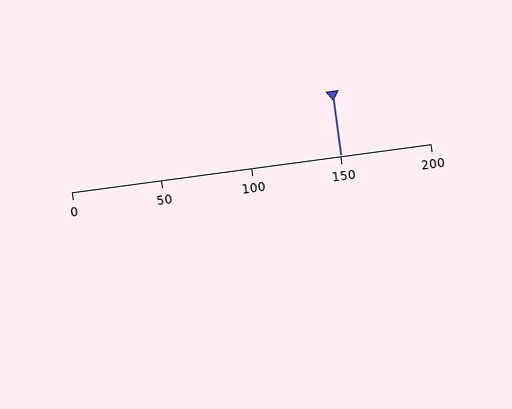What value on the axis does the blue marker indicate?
The marker indicates approximately 150.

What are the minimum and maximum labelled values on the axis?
The axis runs from 0 to 200.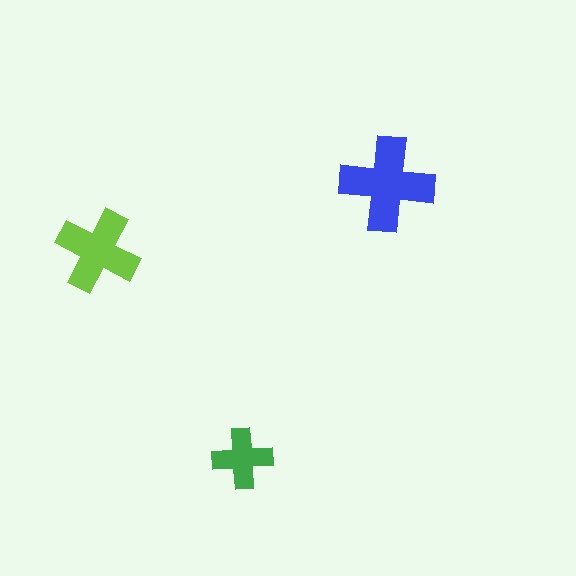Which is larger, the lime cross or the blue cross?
The blue one.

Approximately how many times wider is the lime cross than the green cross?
About 1.5 times wider.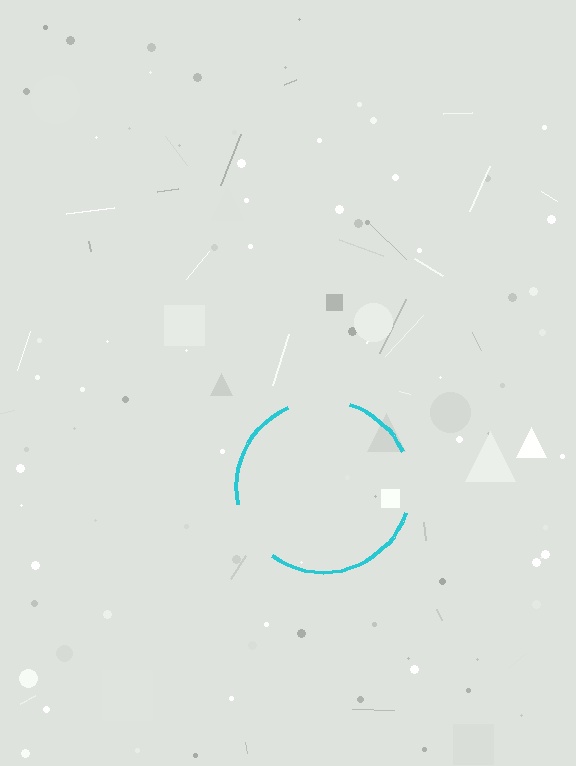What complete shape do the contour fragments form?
The contour fragments form a circle.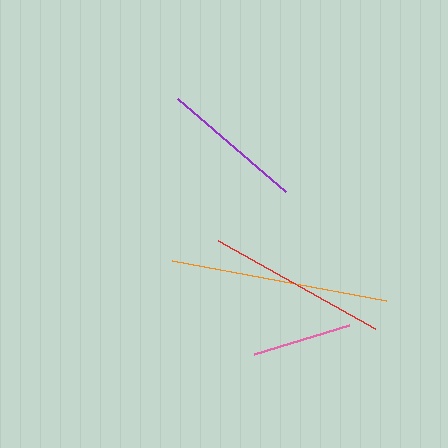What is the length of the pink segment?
The pink segment is approximately 99 pixels long.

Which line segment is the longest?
The orange line is the longest at approximately 218 pixels.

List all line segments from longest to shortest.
From longest to shortest: orange, red, purple, pink.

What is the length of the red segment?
The red segment is approximately 180 pixels long.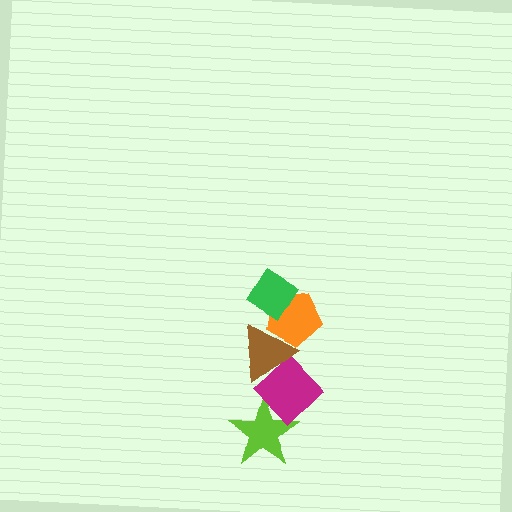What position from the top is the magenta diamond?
The magenta diamond is 4th from the top.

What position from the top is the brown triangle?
The brown triangle is 3rd from the top.